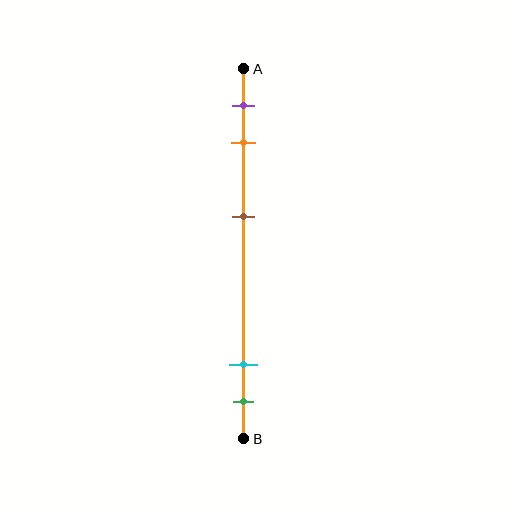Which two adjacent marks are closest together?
The cyan and green marks are the closest adjacent pair.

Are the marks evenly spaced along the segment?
No, the marks are not evenly spaced.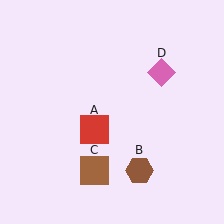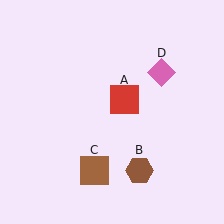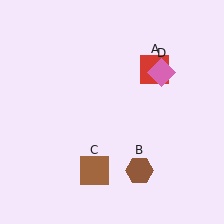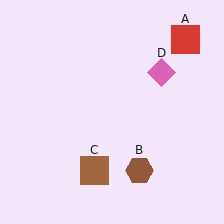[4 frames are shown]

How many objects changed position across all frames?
1 object changed position: red square (object A).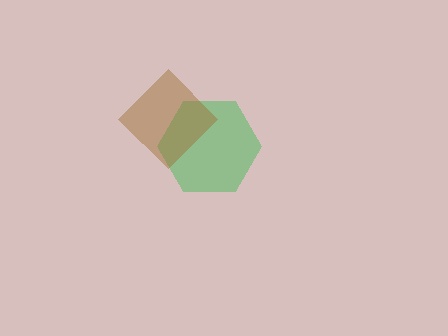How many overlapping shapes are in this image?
There are 2 overlapping shapes in the image.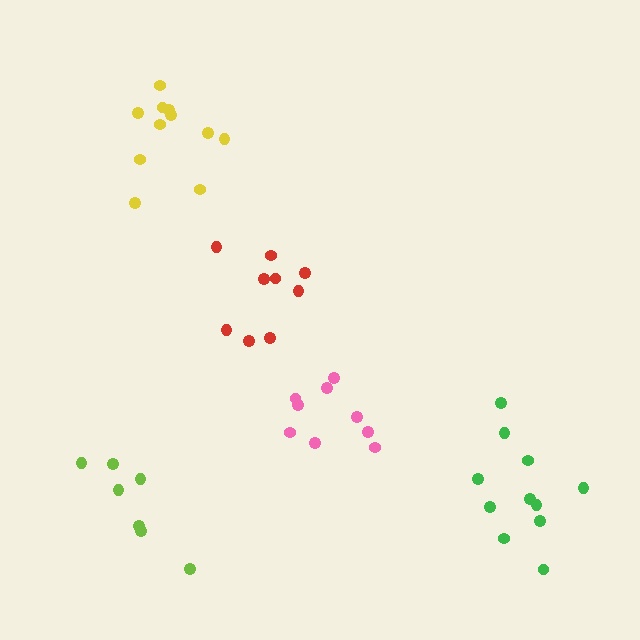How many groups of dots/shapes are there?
There are 5 groups.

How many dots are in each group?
Group 1: 9 dots, Group 2: 11 dots, Group 3: 11 dots, Group 4: 9 dots, Group 5: 7 dots (47 total).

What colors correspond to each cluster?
The clusters are colored: red, yellow, green, pink, lime.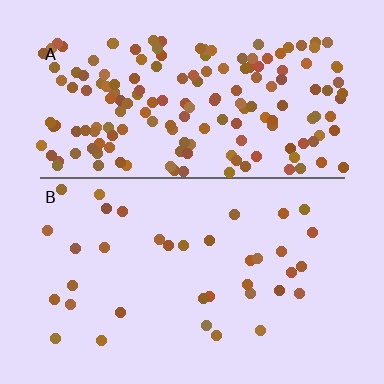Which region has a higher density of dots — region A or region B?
A (the top).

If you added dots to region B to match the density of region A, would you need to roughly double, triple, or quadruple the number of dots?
Approximately quadruple.